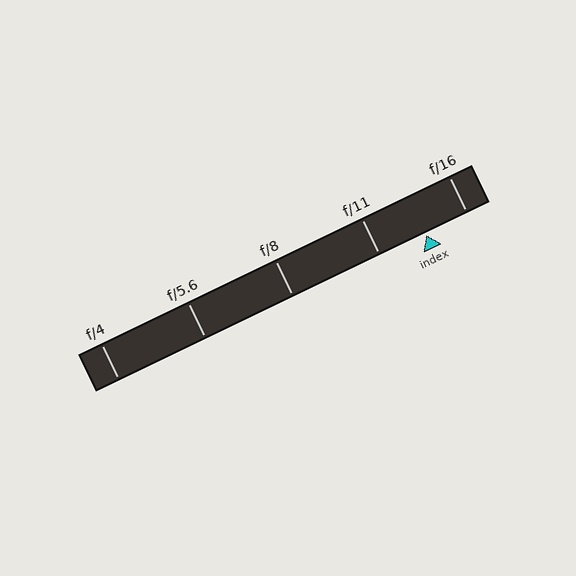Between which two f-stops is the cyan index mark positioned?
The index mark is between f/11 and f/16.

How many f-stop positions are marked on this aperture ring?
There are 5 f-stop positions marked.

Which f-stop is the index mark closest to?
The index mark is closest to f/16.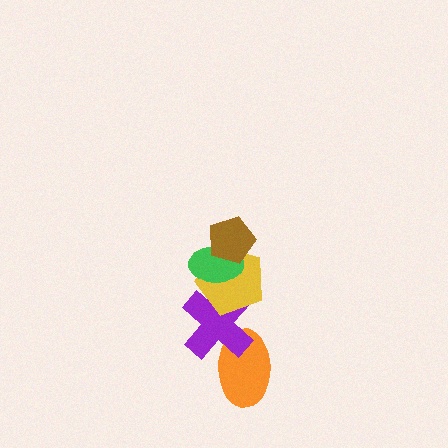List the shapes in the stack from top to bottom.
From top to bottom: the brown pentagon, the green ellipse, the yellow pentagon, the purple cross, the orange ellipse.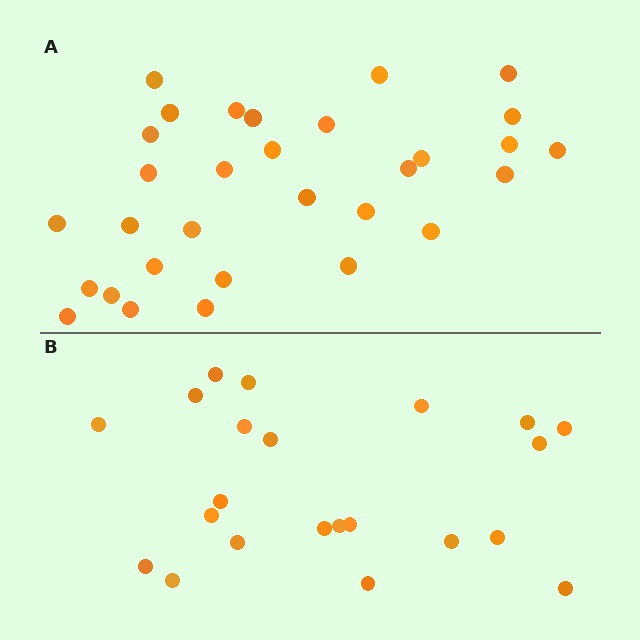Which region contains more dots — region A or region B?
Region A (the top region) has more dots.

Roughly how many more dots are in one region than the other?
Region A has roughly 8 or so more dots than region B.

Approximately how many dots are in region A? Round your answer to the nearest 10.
About 30 dots. (The exact count is 31, which rounds to 30.)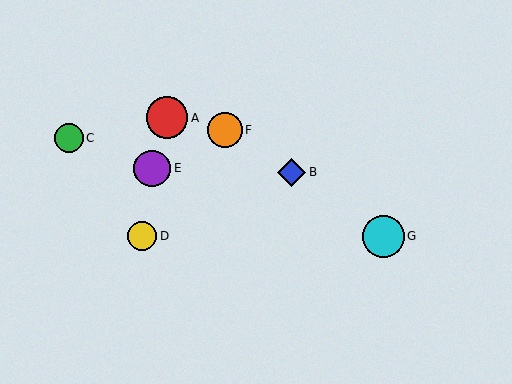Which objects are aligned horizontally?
Objects D, G are aligned horizontally.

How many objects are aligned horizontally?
2 objects (D, G) are aligned horizontally.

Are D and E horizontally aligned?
No, D is at y≈236 and E is at y≈168.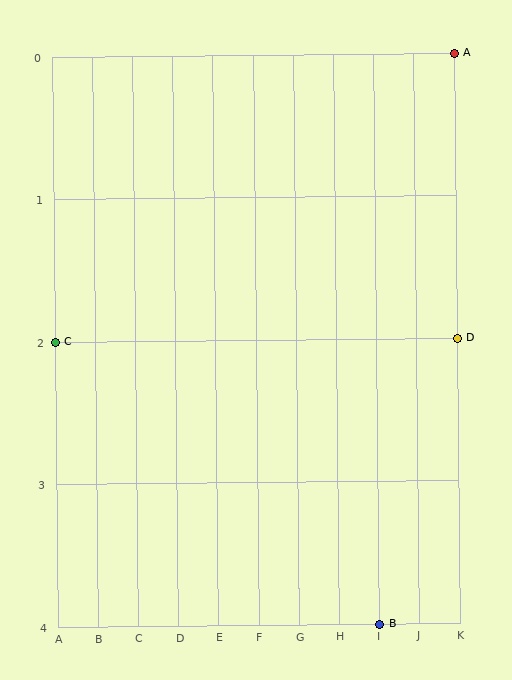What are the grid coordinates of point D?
Point D is at grid coordinates (K, 2).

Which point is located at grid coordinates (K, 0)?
Point A is at (K, 0).